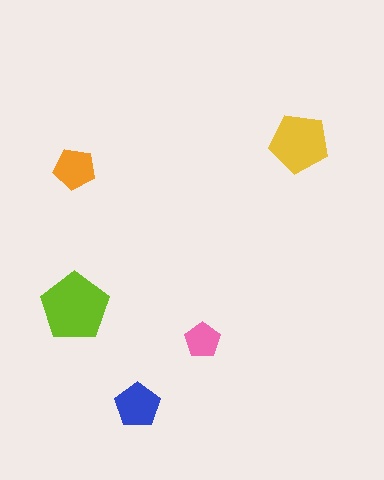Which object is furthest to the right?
The yellow pentagon is rightmost.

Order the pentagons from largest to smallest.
the lime one, the yellow one, the blue one, the orange one, the pink one.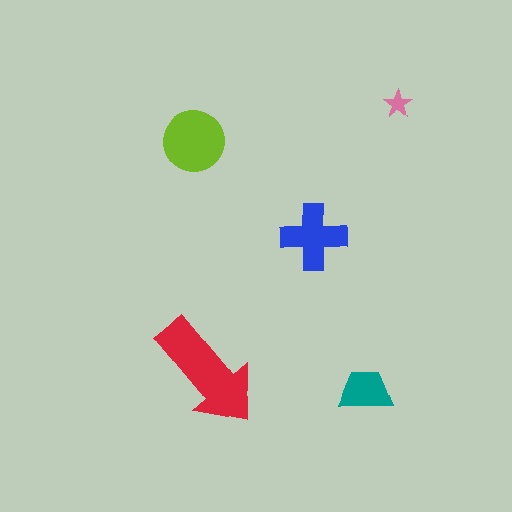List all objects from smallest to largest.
The pink star, the teal trapezoid, the blue cross, the lime circle, the red arrow.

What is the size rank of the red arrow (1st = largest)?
1st.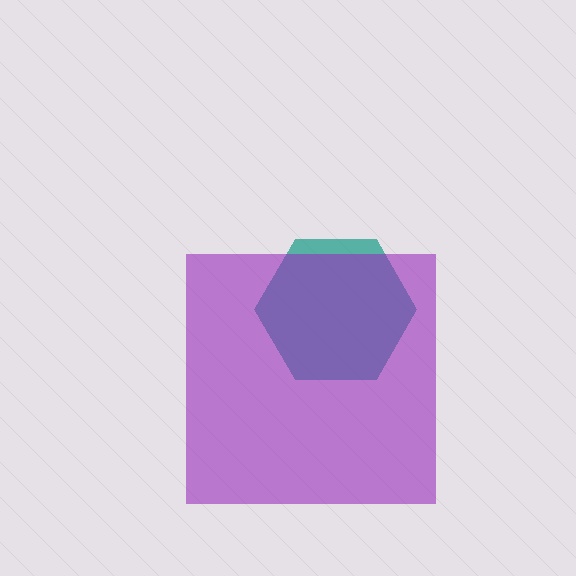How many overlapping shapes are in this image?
There are 2 overlapping shapes in the image.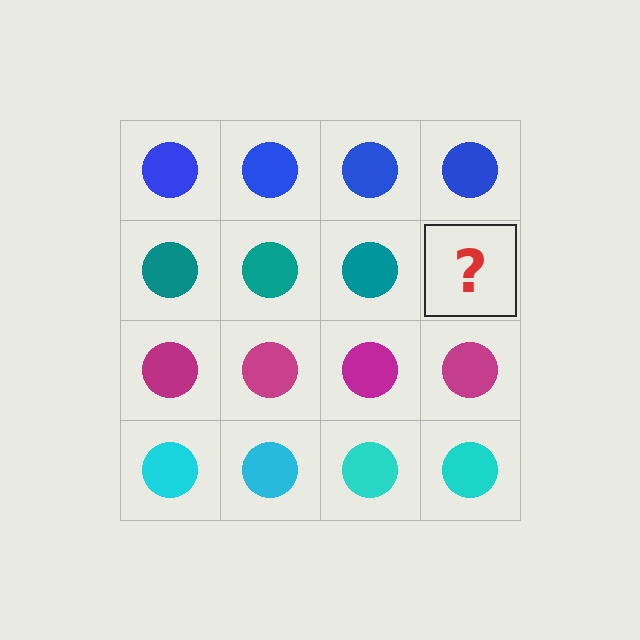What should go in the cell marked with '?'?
The missing cell should contain a teal circle.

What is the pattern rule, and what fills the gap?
The rule is that each row has a consistent color. The gap should be filled with a teal circle.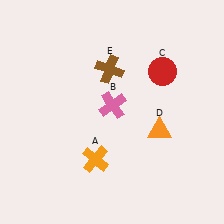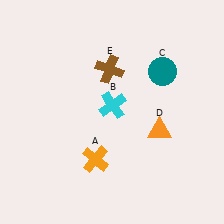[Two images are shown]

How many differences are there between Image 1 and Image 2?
There are 2 differences between the two images.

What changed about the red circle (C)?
In Image 1, C is red. In Image 2, it changed to teal.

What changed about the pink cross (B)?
In Image 1, B is pink. In Image 2, it changed to cyan.